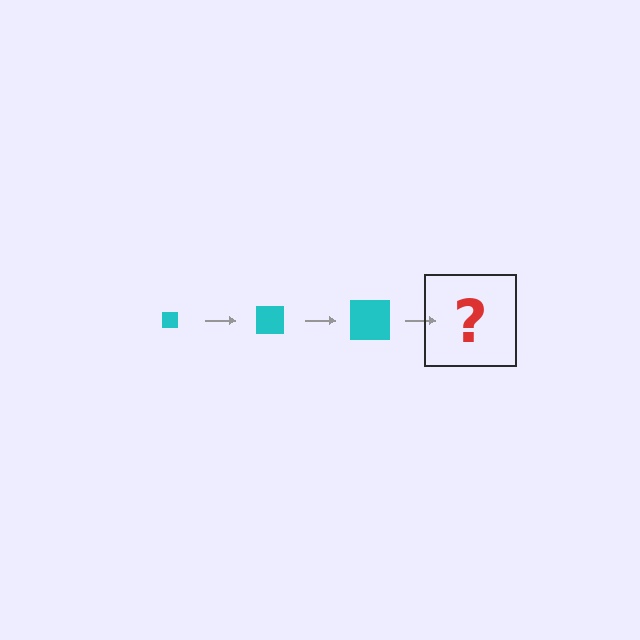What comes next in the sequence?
The next element should be a cyan square, larger than the previous one.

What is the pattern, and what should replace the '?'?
The pattern is that the square gets progressively larger each step. The '?' should be a cyan square, larger than the previous one.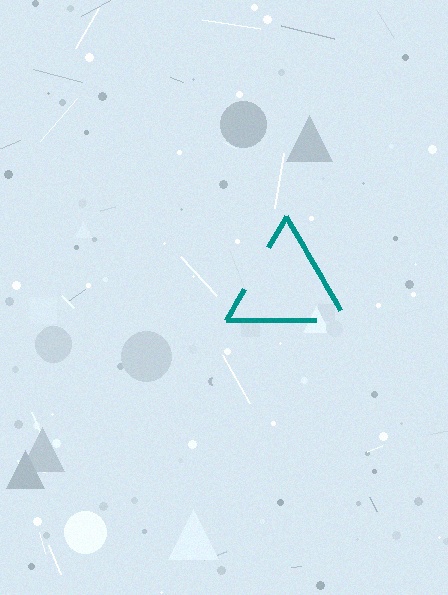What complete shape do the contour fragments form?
The contour fragments form a triangle.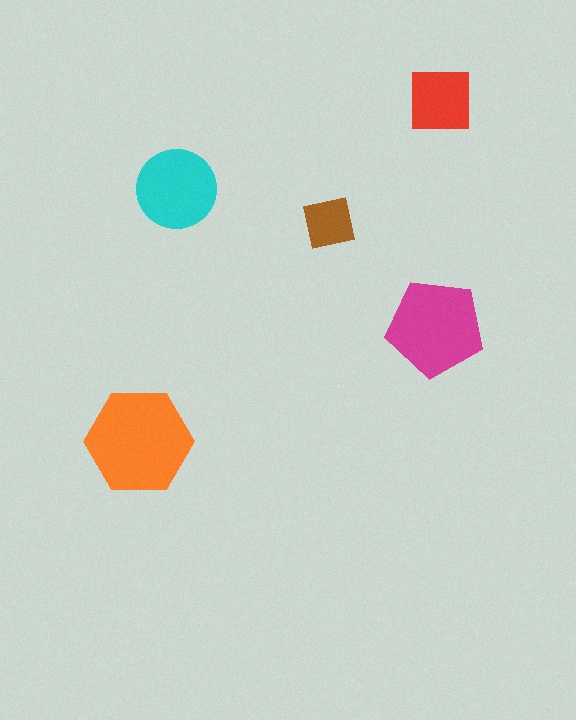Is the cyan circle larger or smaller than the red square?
Larger.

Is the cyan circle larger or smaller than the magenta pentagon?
Smaller.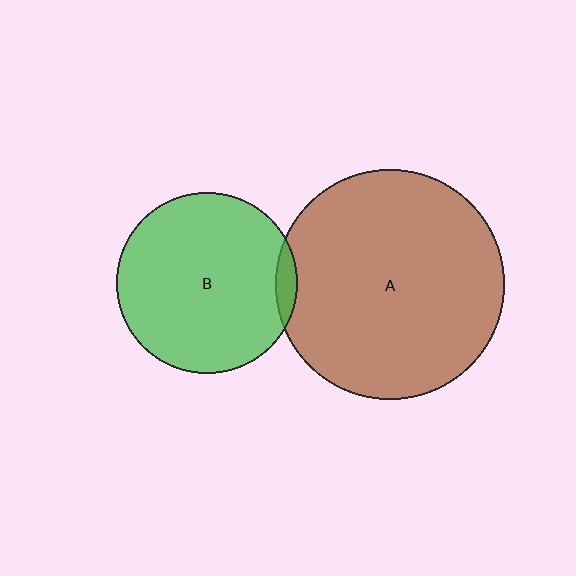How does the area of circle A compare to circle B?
Approximately 1.6 times.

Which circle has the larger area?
Circle A (brown).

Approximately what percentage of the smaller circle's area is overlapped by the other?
Approximately 5%.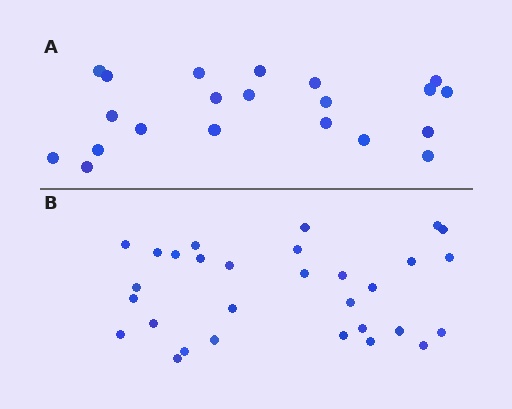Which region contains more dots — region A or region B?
Region B (the bottom region) has more dots.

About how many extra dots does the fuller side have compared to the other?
Region B has roughly 8 or so more dots than region A.